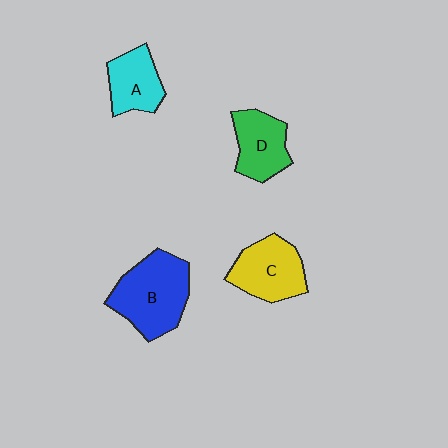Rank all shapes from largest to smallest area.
From largest to smallest: B (blue), C (yellow), D (green), A (cyan).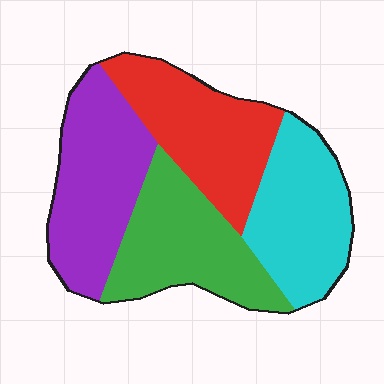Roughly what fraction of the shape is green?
Green takes up less than a quarter of the shape.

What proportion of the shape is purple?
Purple covers roughly 25% of the shape.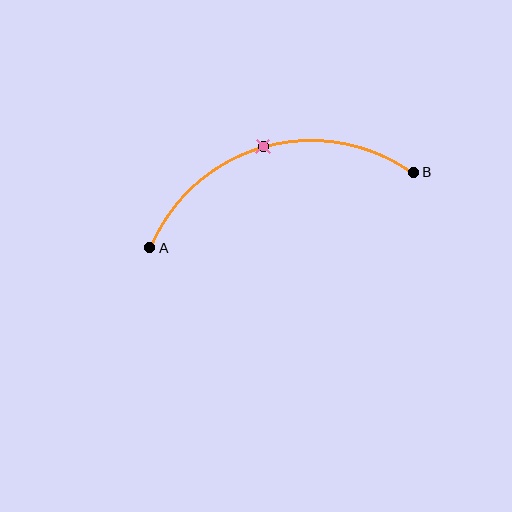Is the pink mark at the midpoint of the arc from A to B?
Yes. The pink mark lies on the arc at equal arc-length from both A and B — it is the arc midpoint.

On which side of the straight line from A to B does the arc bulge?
The arc bulges above the straight line connecting A and B.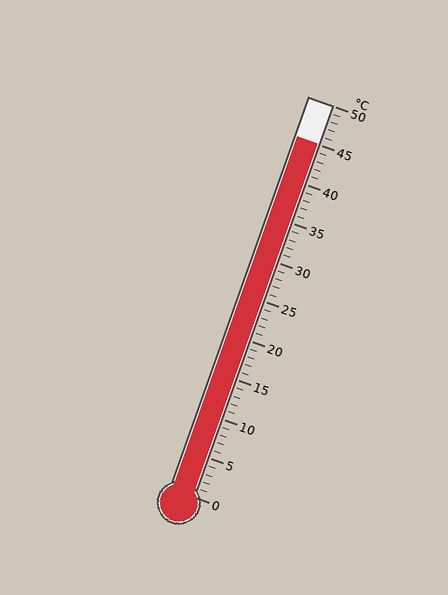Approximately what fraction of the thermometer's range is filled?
The thermometer is filled to approximately 90% of its range.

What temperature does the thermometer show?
The thermometer shows approximately 45°C.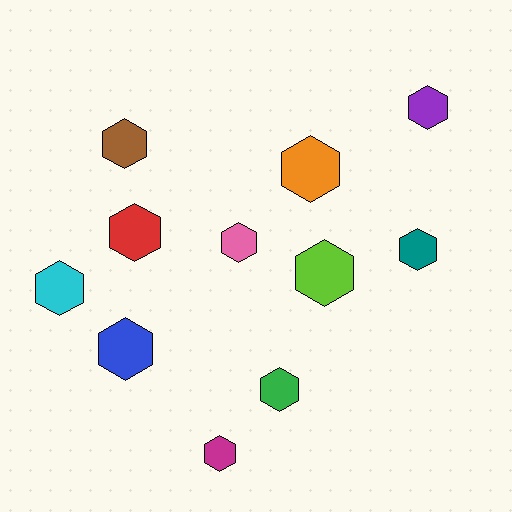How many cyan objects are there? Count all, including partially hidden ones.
There is 1 cyan object.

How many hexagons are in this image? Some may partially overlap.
There are 11 hexagons.